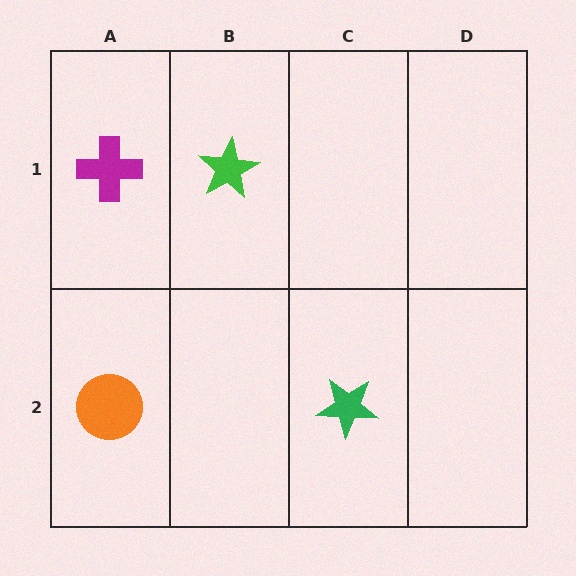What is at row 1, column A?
A magenta cross.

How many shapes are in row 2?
2 shapes.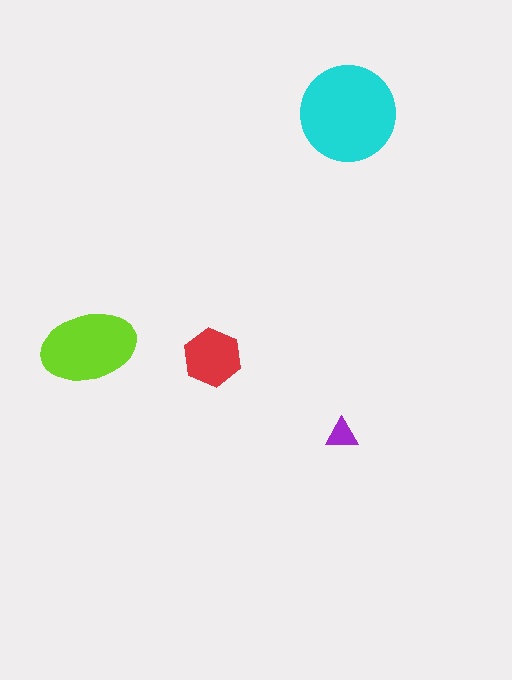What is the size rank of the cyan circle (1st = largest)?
1st.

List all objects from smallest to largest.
The purple triangle, the red hexagon, the lime ellipse, the cyan circle.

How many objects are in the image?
There are 4 objects in the image.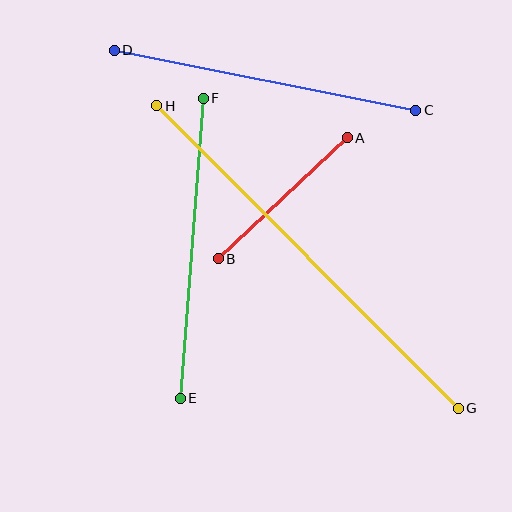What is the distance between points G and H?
The distance is approximately 427 pixels.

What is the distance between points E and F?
The distance is approximately 301 pixels.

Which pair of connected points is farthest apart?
Points G and H are farthest apart.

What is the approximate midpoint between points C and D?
The midpoint is at approximately (265, 80) pixels.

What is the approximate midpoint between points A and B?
The midpoint is at approximately (283, 198) pixels.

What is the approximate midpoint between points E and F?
The midpoint is at approximately (192, 248) pixels.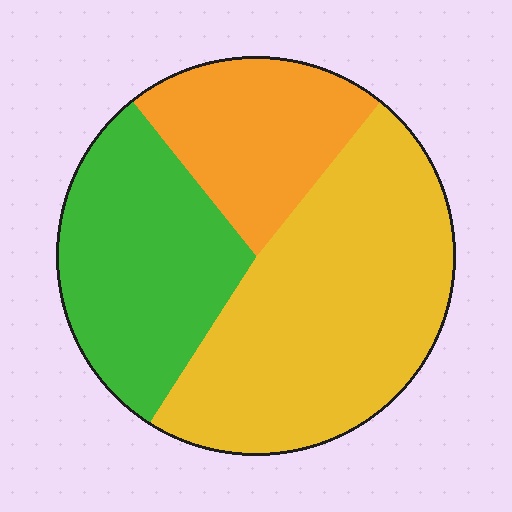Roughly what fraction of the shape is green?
Green takes up between a sixth and a third of the shape.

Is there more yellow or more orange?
Yellow.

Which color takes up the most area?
Yellow, at roughly 50%.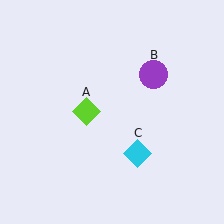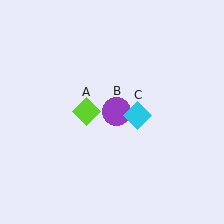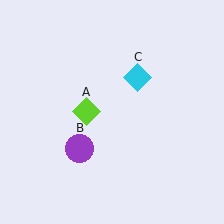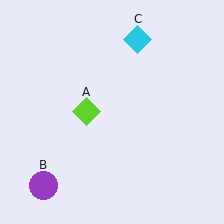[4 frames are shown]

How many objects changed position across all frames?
2 objects changed position: purple circle (object B), cyan diamond (object C).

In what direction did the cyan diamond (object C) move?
The cyan diamond (object C) moved up.